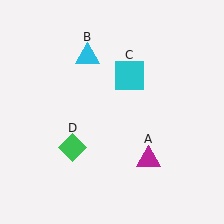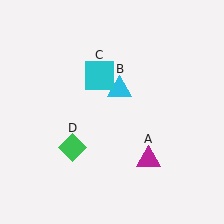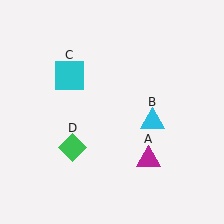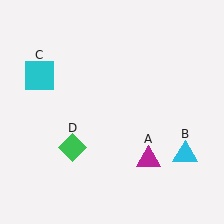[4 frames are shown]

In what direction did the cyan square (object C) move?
The cyan square (object C) moved left.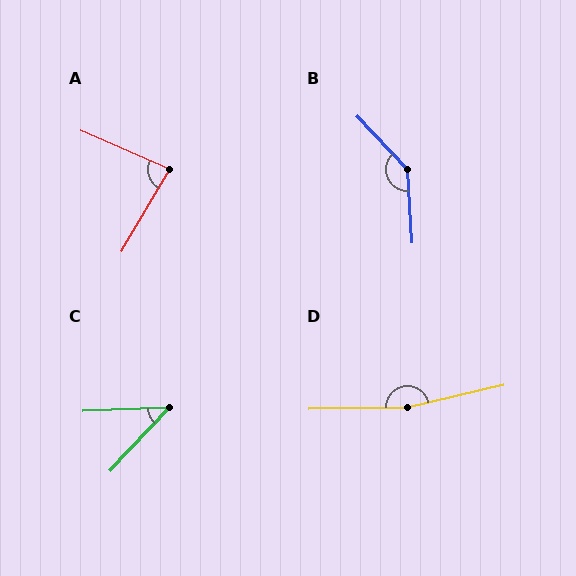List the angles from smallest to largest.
C (45°), A (83°), B (140°), D (167°).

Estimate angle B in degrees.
Approximately 140 degrees.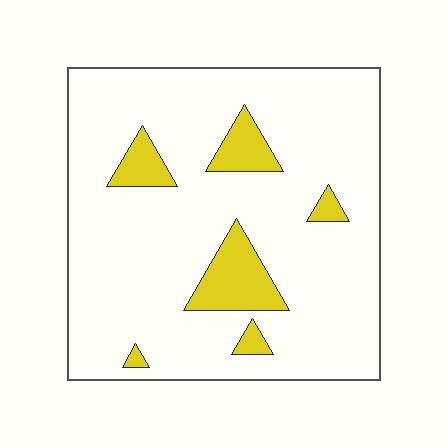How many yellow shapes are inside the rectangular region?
6.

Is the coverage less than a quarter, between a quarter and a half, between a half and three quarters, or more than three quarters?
Less than a quarter.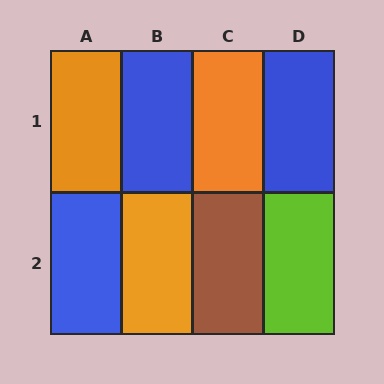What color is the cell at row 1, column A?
Orange.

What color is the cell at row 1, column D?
Blue.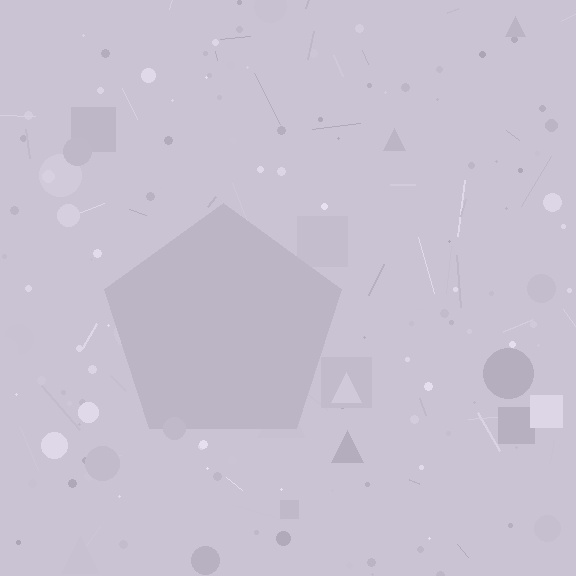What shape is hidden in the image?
A pentagon is hidden in the image.